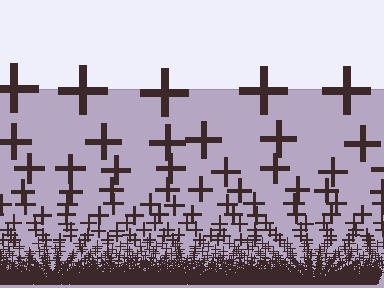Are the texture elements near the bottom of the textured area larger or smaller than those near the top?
Smaller. The gradient is inverted — elements near the bottom are smaller and denser.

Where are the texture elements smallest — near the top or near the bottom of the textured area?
Near the bottom.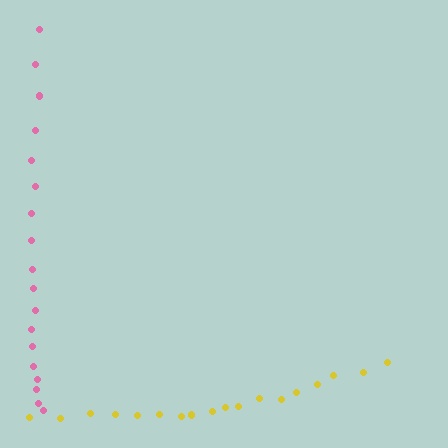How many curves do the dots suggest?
There are 2 distinct paths.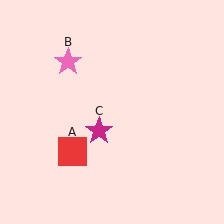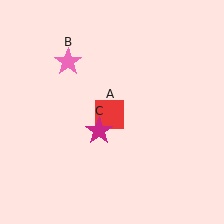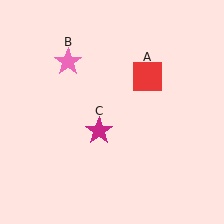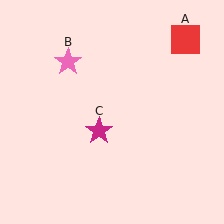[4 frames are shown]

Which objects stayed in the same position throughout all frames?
Pink star (object B) and magenta star (object C) remained stationary.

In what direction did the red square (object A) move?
The red square (object A) moved up and to the right.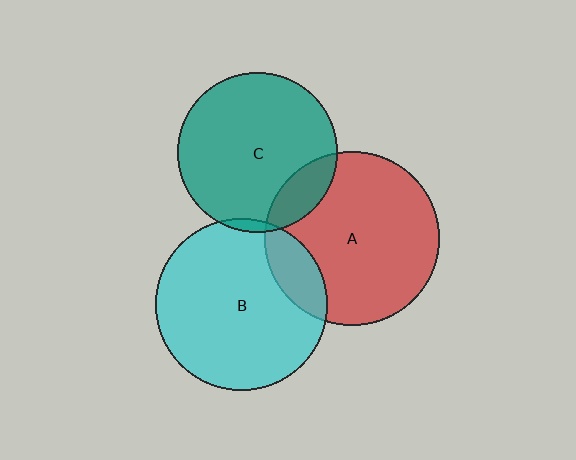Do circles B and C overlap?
Yes.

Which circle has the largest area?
Circle A (red).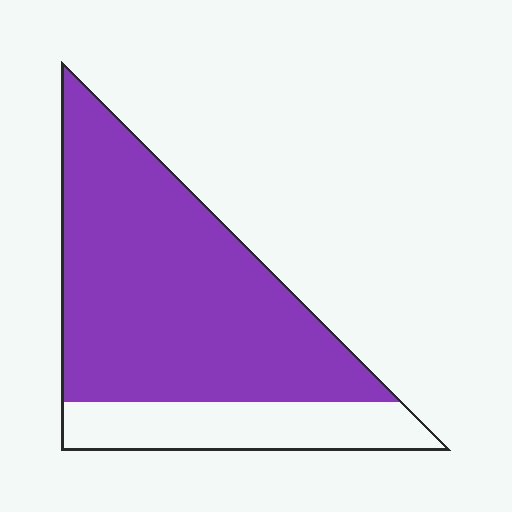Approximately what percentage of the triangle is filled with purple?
Approximately 75%.